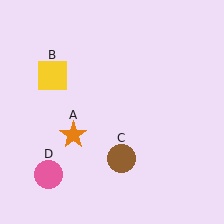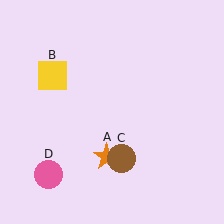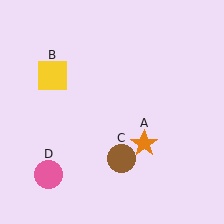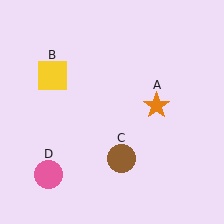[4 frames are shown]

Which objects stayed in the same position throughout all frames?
Yellow square (object B) and brown circle (object C) and pink circle (object D) remained stationary.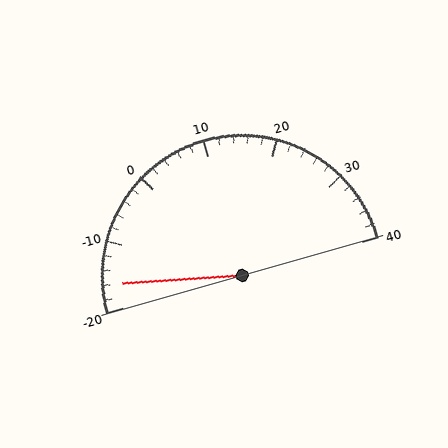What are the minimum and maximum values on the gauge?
The gauge ranges from -20 to 40.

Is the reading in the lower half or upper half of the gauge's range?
The reading is in the lower half of the range (-20 to 40).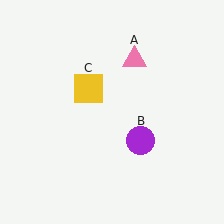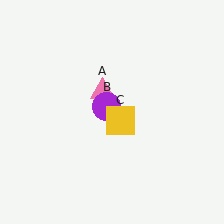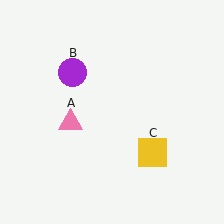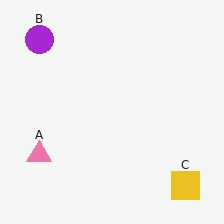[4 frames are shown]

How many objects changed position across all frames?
3 objects changed position: pink triangle (object A), purple circle (object B), yellow square (object C).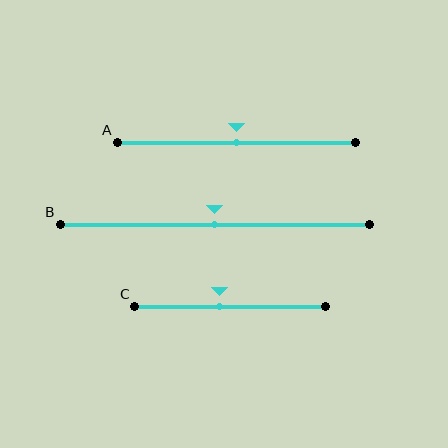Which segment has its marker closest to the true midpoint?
Segment A has its marker closest to the true midpoint.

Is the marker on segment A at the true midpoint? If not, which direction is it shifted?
Yes, the marker on segment A is at the true midpoint.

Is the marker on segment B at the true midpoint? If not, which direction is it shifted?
Yes, the marker on segment B is at the true midpoint.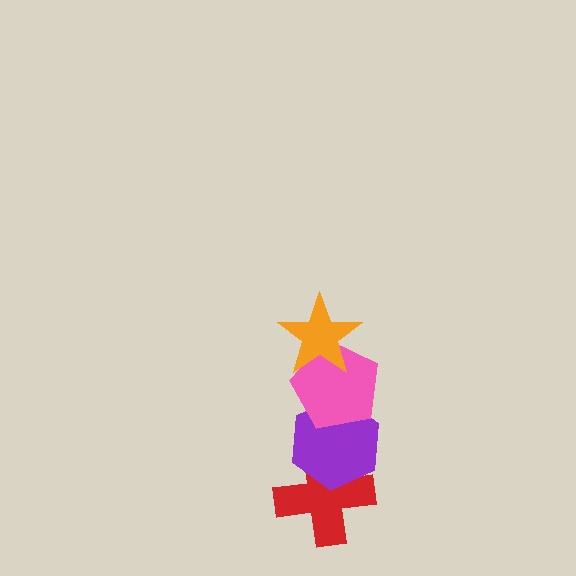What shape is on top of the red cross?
The purple hexagon is on top of the red cross.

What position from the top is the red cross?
The red cross is 4th from the top.